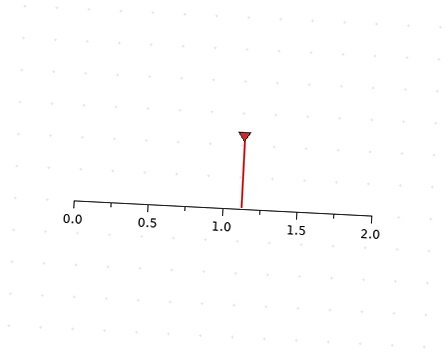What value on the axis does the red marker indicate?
The marker indicates approximately 1.12.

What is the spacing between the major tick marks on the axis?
The major ticks are spaced 0.5 apart.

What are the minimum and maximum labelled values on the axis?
The axis runs from 0.0 to 2.0.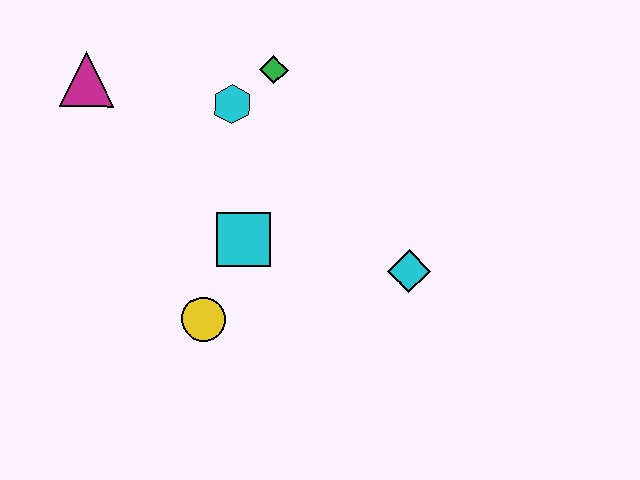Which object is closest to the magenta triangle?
The cyan hexagon is closest to the magenta triangle.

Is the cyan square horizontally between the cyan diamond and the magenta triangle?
Yes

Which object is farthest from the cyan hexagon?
The cyan diamond is farthest from the cyan hexagon.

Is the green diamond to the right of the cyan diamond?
No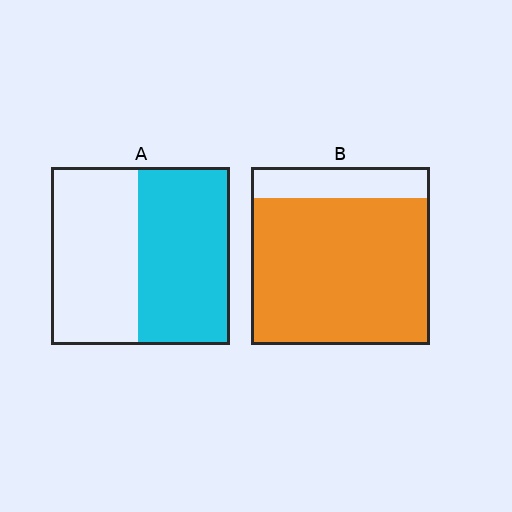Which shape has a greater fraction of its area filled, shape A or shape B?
Shape B.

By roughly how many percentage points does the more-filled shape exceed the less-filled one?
By roughly 30 percentage points (B over A).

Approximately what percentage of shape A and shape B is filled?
A is approximately 50% and B is approximately 85%.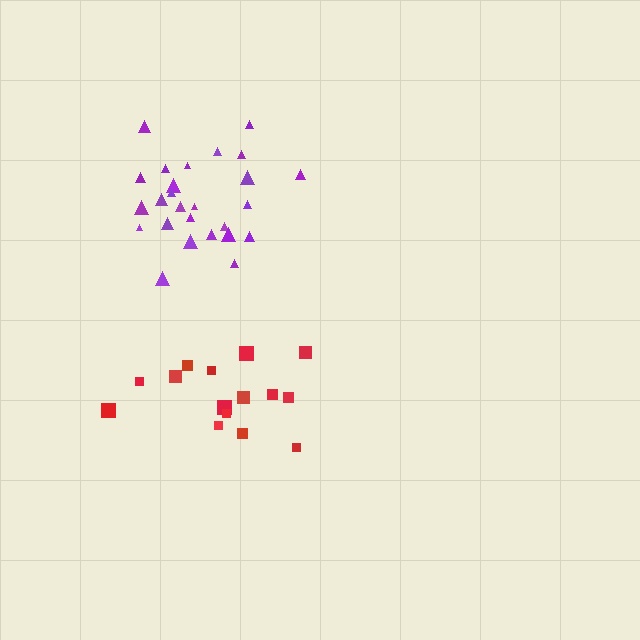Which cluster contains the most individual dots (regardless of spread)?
Purple (26).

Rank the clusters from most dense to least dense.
purple, red.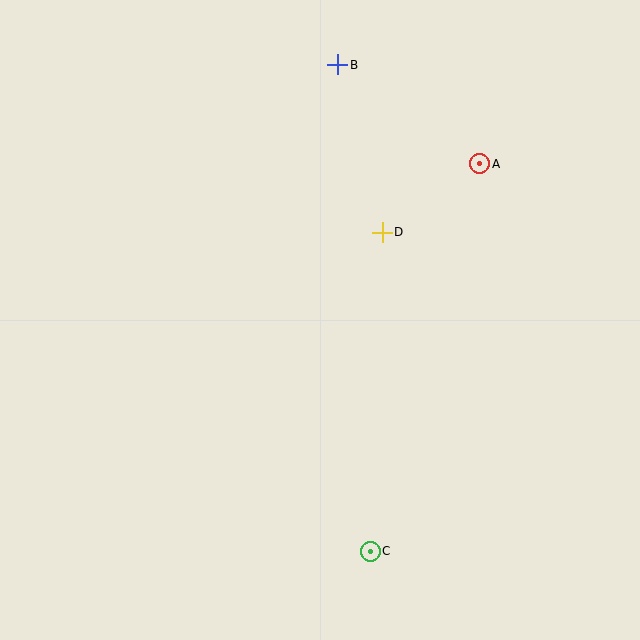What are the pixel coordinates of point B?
Point B is at (338, 65).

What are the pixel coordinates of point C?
Point C is at (370, 551).